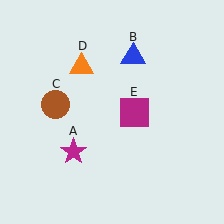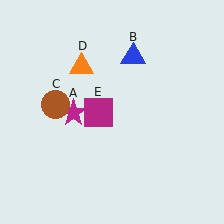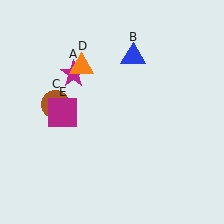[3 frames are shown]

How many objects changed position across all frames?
2 objects changed position: magenta star (object A), magenta square (object E).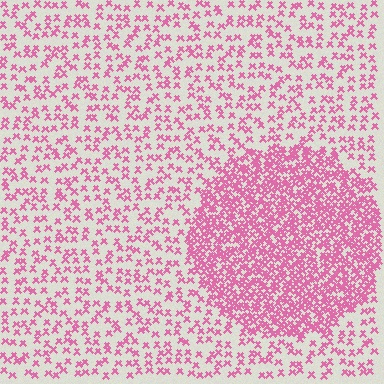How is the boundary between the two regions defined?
The boundary is defined by a change in element density (approximately 2.7x ratio). All elements are the same color, size, and shape.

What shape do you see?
I see a circle.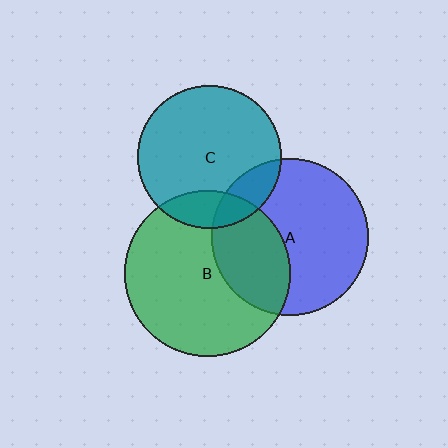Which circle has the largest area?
Circle B (green).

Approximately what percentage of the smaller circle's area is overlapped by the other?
Approximately 15%.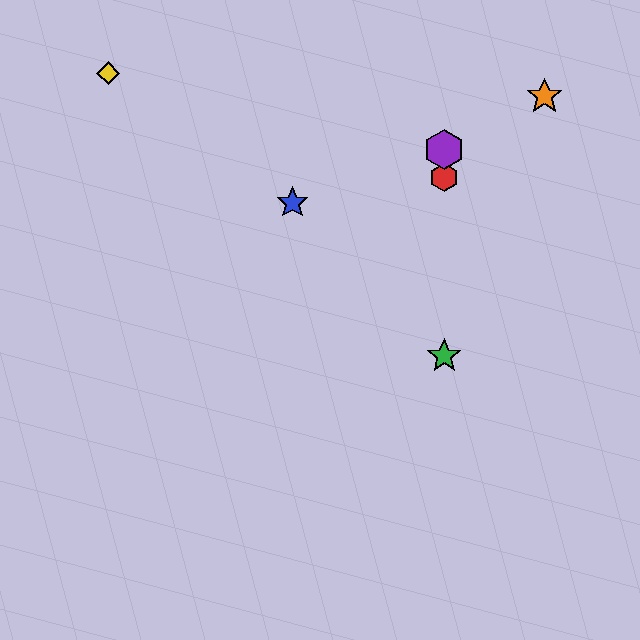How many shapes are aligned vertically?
3 shapes (the red hexagon, the green star, the purple hexagon) are aligned vertically.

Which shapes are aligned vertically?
The red hexagon, the green star, the purple hexagon are aligned vertically.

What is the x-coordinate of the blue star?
The blue star is at x≈292.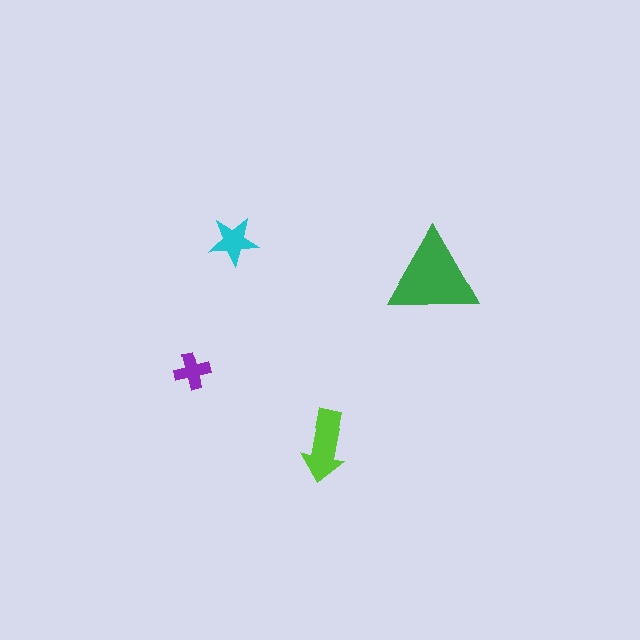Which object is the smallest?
The purple cross.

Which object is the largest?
The green triangle.